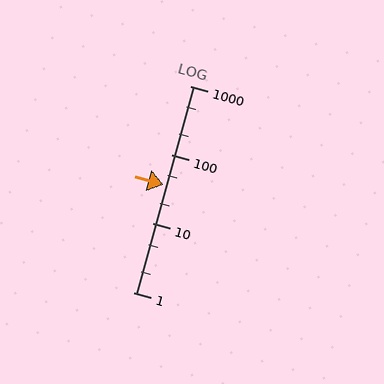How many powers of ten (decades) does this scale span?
The scale spans 3 decades, from 1 to 1000.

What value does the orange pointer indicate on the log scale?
The pointer indicates approximately 37.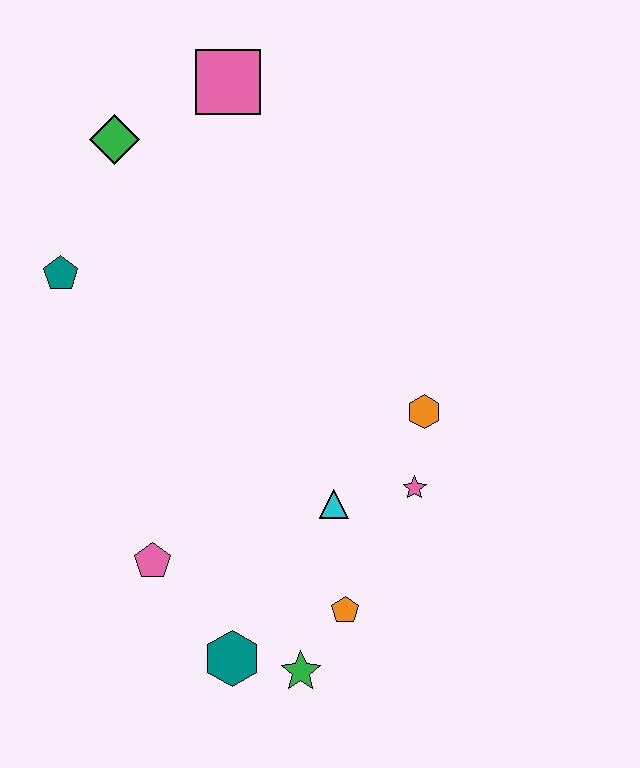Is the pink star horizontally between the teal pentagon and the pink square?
No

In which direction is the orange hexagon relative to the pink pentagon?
The orange hexagon is to the right of the pink pentagon.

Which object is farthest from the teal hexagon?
The pink square is farthest from the teal hexagon.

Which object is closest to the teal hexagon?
The green star is closest to the teal hexagon.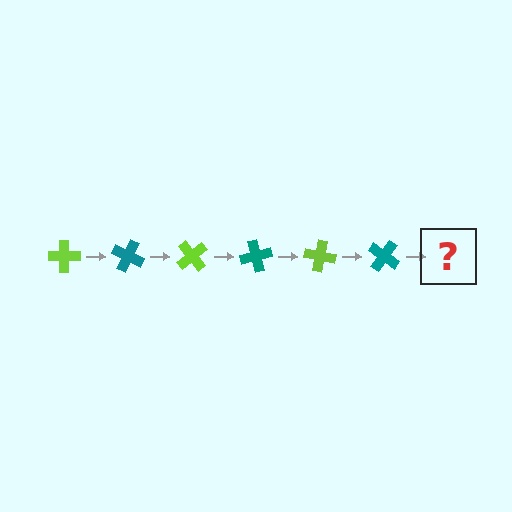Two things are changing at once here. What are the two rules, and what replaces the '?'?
The two rules are that it rotates 25 degrees each step and the color cycles through lime and teal. The '?' should be a lime cross, rotated 150 degrees from the start.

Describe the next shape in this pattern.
It should be a lime cross, rotated 150 degrees from the start.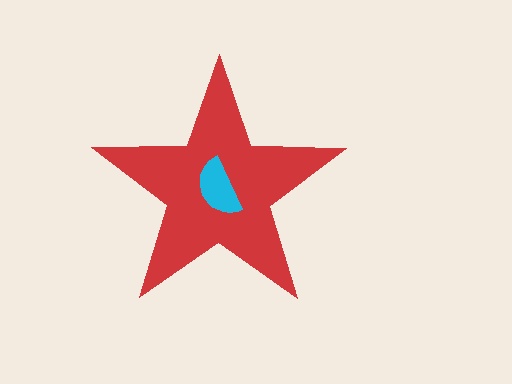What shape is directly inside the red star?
The cyan semicircle.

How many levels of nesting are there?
2.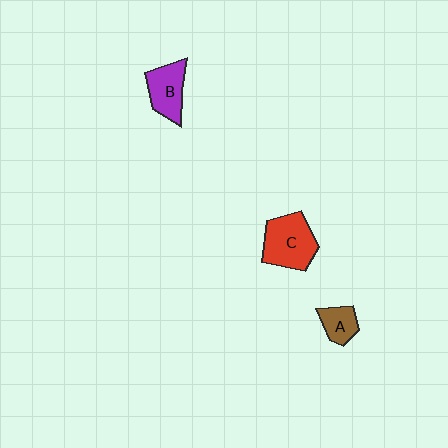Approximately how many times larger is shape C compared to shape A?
Approximately 2.1 times.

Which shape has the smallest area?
Shape A (brown).